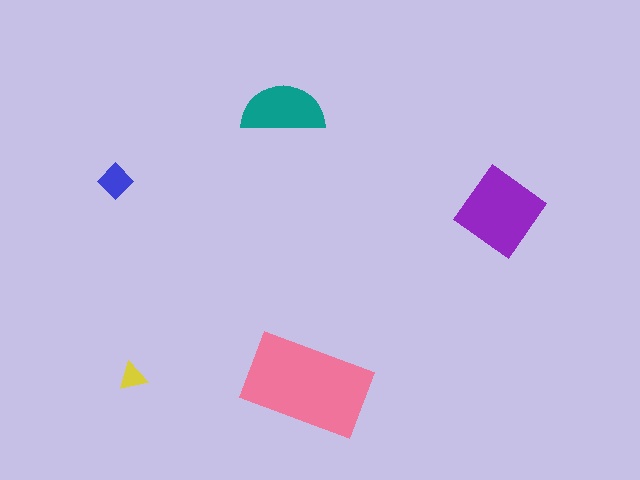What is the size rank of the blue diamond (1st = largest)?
4th.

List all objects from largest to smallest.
The pink rectangle, the purple diamond, the teal semicircle, the blue diamond, the yellow triangle.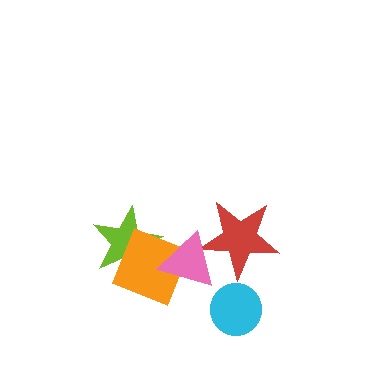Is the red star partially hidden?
Yes, it is partially covered by another shape.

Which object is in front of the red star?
The pink triangle is in front of the red star.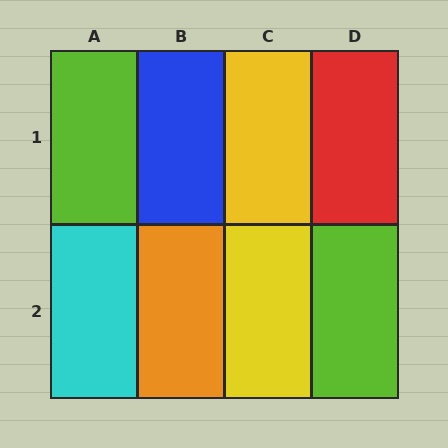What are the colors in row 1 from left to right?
Lime, blue, yellow, red.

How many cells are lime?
2 cells are lime.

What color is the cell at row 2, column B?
Orange.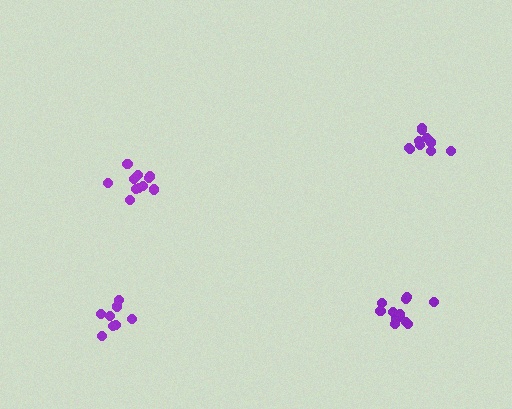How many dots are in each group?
Group 1: 9 dots, Group 2: 11 dots, Group 3: 11 dots, Group 4: 10 dots (41 total).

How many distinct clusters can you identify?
There are 4 distinct clusters.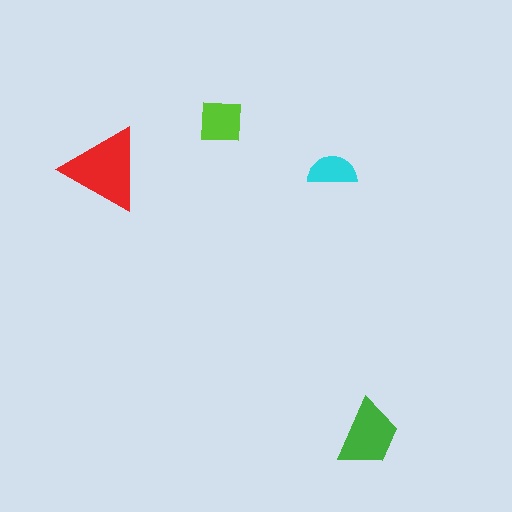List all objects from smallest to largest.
The cyan semicircle, the lime square, the green trapezoid, the red triangle.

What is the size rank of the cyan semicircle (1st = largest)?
4th.